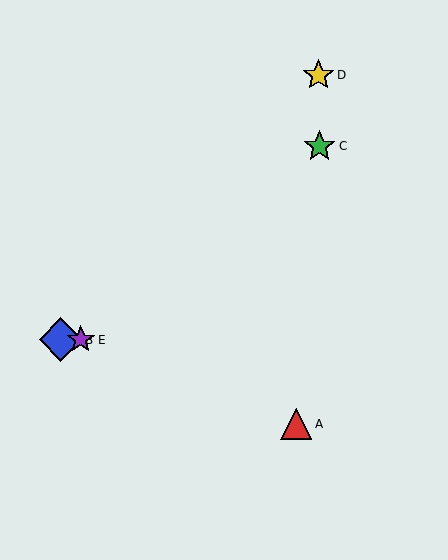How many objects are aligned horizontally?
2 objects (B, E) are aligned horizontally.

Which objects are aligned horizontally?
Objects B, E are aligned horizontally.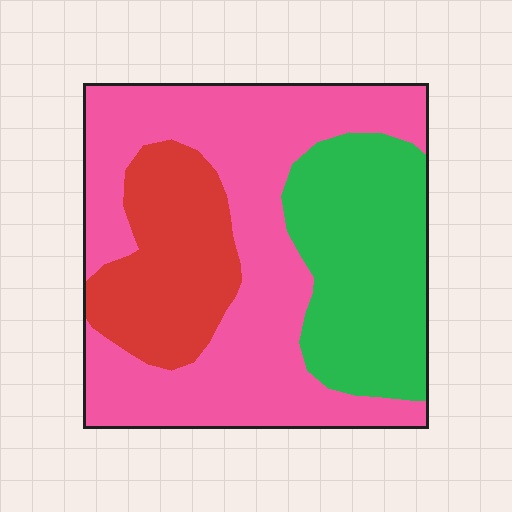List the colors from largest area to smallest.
From largest to smallest: pink, green, red.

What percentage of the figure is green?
Green takes up about one quarter (1/4) of the figure.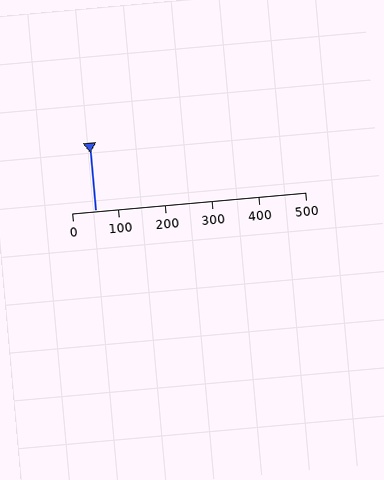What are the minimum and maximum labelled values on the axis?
The axis runs from 0 to 500.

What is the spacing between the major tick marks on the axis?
The major ticks are spaced 100 apart.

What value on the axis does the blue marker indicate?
The marker indicates approximately 50.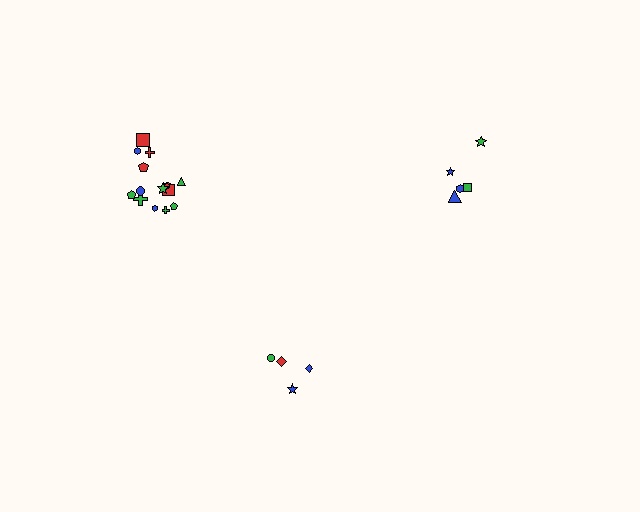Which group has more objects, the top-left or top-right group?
The top-left group.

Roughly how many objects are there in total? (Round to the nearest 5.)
Roughly 25 objects in total.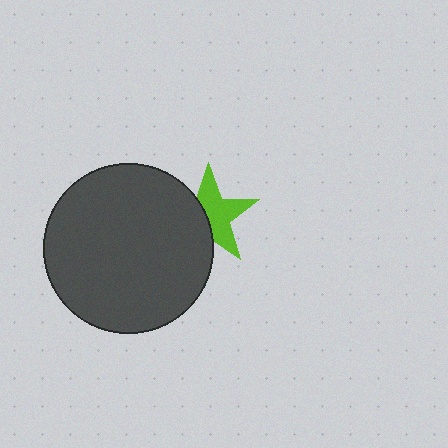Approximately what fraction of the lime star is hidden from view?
Roughly 42% of the lime star is hidden behind the dark gray circle.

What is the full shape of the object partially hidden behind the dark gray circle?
The partially hidden object is a lime star.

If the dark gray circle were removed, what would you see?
You would see the complete lime star.